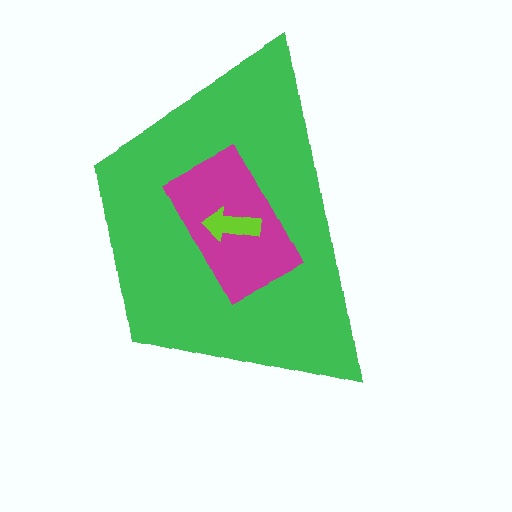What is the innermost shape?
The lime arrow.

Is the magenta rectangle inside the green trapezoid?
Yes.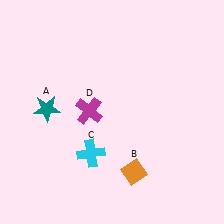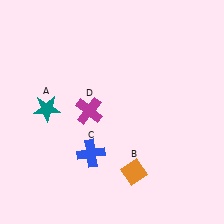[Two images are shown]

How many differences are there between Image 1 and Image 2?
There is 1 difference between the two images.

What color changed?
The cross (C) changed from cyan in Image 1 to blue in Image 2.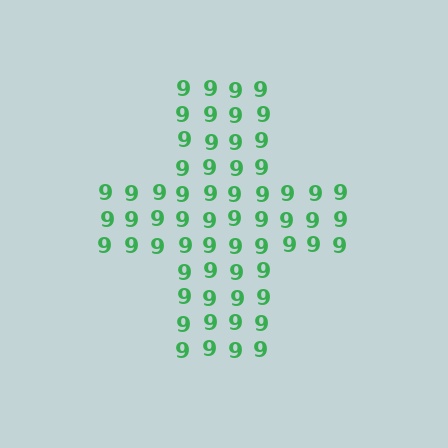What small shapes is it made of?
It is made of small digit 9's.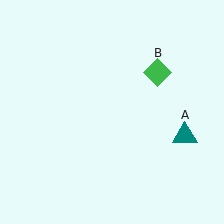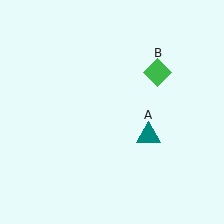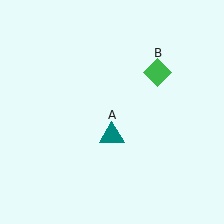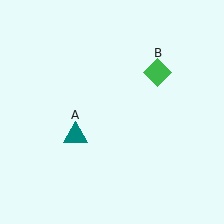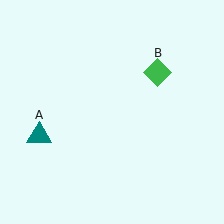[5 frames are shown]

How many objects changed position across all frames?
1 object changed position: teal triangle (object A).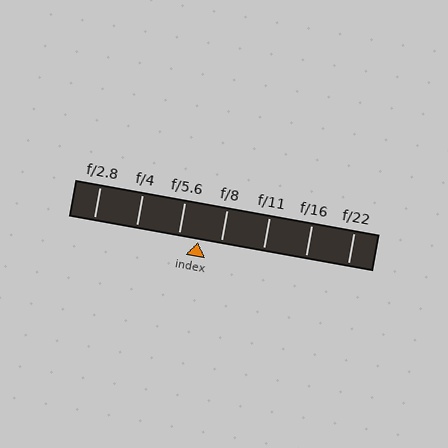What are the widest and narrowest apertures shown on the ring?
The widest aperture shown is f/2.8 and the narrowest is f/22.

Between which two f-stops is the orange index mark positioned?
The index mark is between f/5.6 and f/8.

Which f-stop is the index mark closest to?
The index mark is closest to f/5.6.